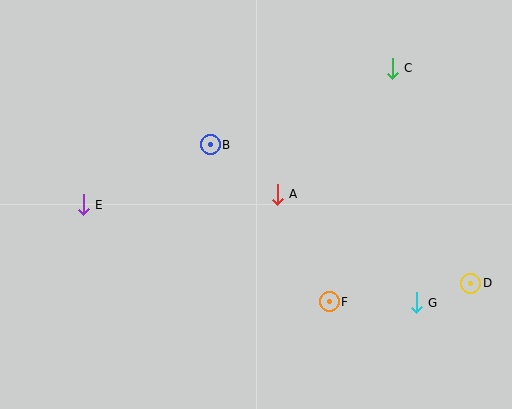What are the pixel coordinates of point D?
Point D is at (471, 283).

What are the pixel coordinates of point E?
Point E is at (83, 205).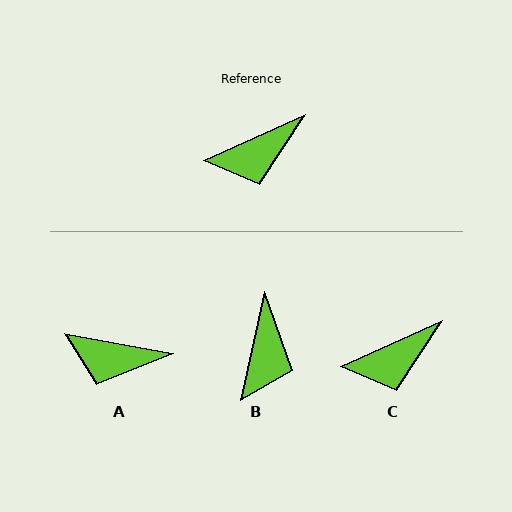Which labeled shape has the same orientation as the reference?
C.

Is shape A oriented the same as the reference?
No, it is off by about 35 degrees.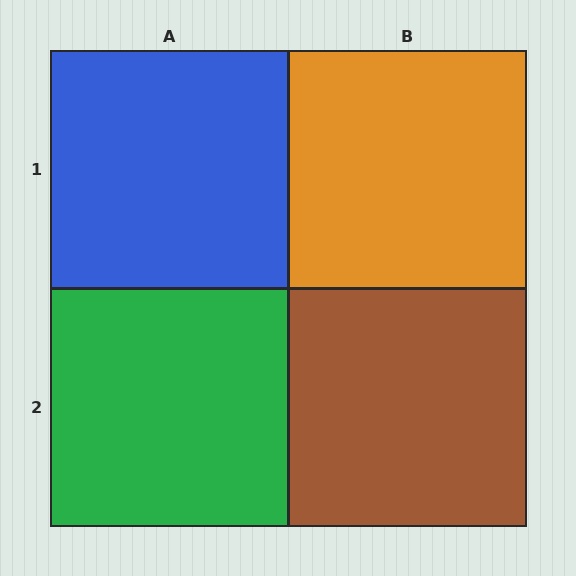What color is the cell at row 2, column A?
Green.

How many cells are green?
1 cell is green.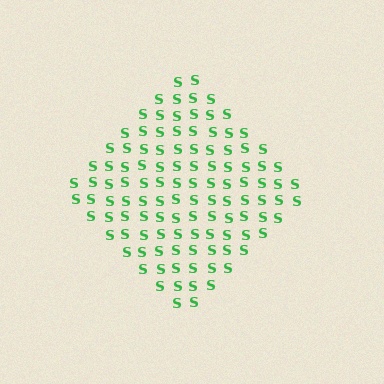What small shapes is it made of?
It is made of small letter S's.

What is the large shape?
The large shape is a diamond.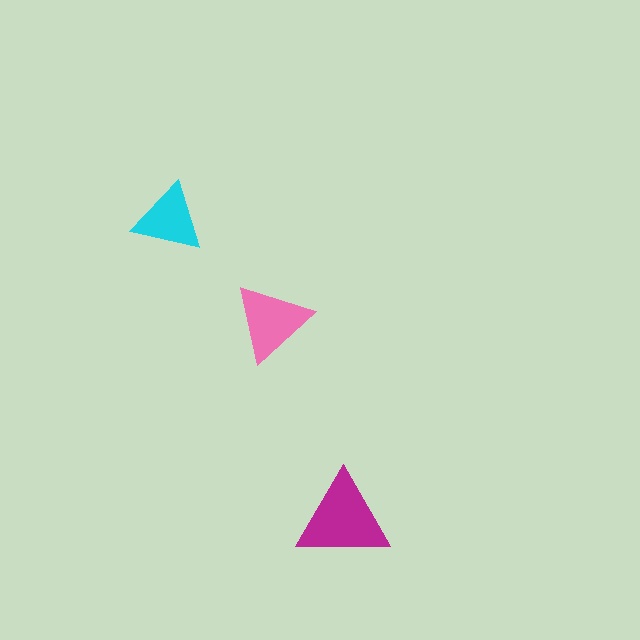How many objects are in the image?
There are 3 objects in the image.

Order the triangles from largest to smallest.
the magenta one, the pink one, the cyan one.